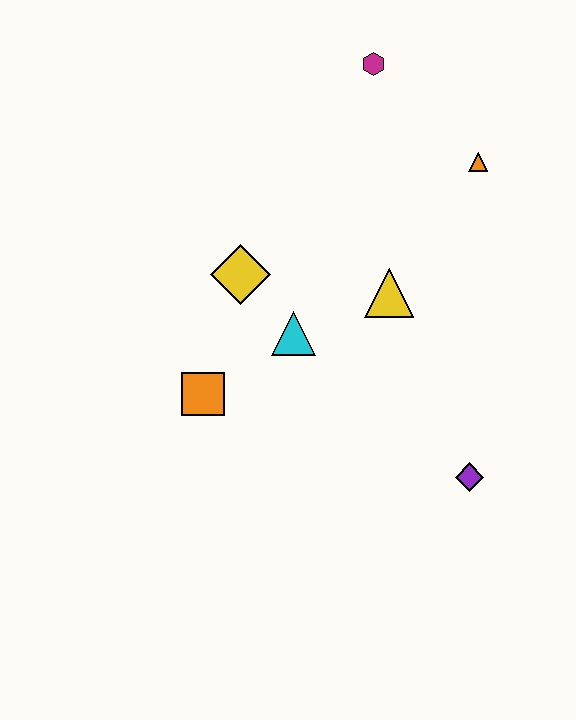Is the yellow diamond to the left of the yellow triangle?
Yes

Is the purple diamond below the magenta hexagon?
Yes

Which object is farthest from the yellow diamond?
The purple diamond is farthest from the yellow diamond.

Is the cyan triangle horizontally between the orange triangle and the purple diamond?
No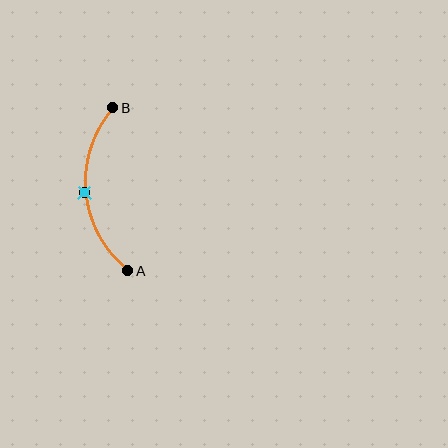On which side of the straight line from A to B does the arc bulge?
The arc bulges to the left of the straight line connecting A and B.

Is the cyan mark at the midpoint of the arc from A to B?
Yes. The cyan mark lies on the arc at equal arc-length from both A and B — it is the arc midpoint.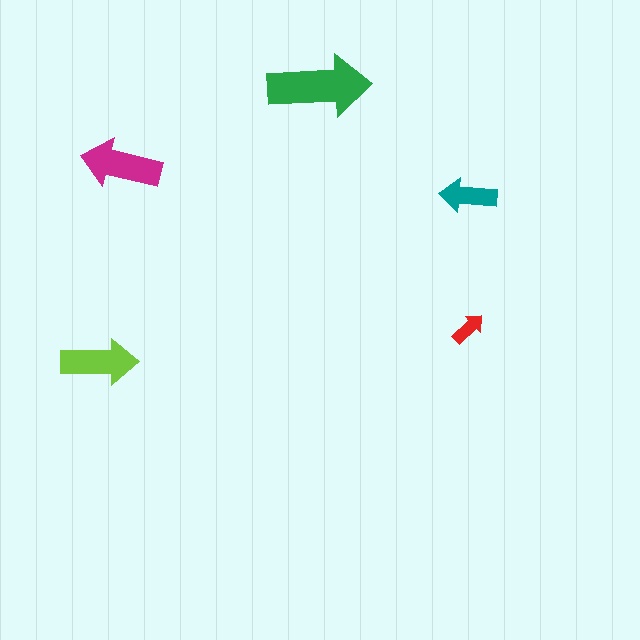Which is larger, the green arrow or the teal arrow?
The green one.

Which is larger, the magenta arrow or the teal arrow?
The magenta one.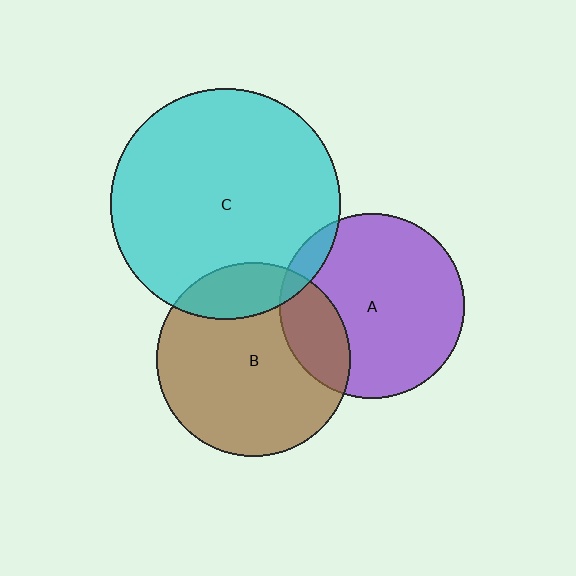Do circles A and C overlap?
Yes.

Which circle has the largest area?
Circle C (cyan).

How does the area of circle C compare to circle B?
Approximately 1.4 times.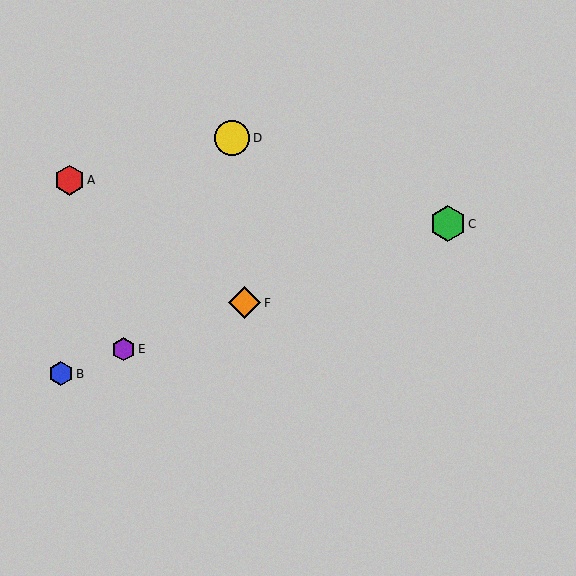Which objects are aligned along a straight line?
Objects B, C, E, F are aligned along a straight line.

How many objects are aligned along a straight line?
4 objects (B, C, E, F) are aligned along a straight line.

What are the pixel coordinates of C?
Object C is at (448, 224).